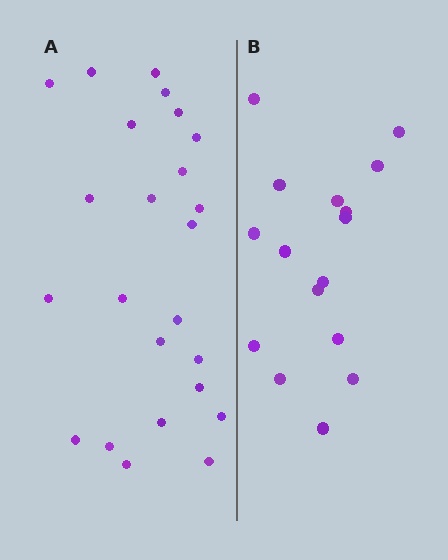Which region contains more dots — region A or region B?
Region A (the left region) has more dots.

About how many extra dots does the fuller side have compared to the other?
Region A has roughly 8 or so more dots than region B.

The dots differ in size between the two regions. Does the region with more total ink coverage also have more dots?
No. Region B has more total ink coverage because its dots are larger, but region A actually contains more individual dots. Total area can be misleading — the number of items is what matters here.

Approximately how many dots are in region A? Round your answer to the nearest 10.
About 20 dots. (The exact count is 24, which rounds to 20.)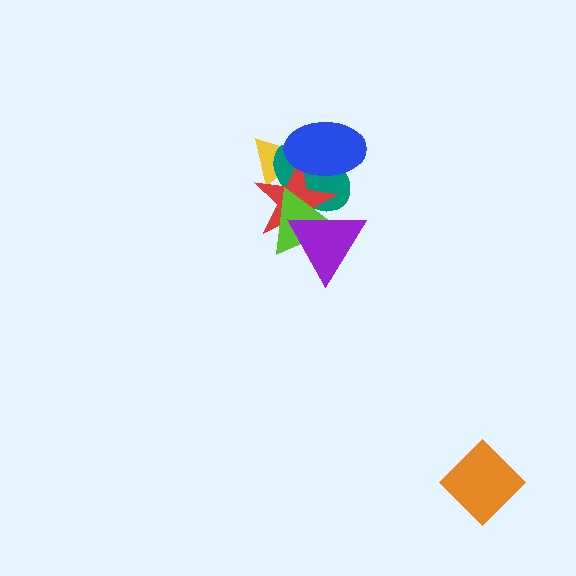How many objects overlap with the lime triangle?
3 objects overlap with the lime triangle.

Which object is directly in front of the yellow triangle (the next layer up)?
The teal ellipse is directly in front of the yellow triangle.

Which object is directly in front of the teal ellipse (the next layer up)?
The red star is directly in front of the teal ellipse.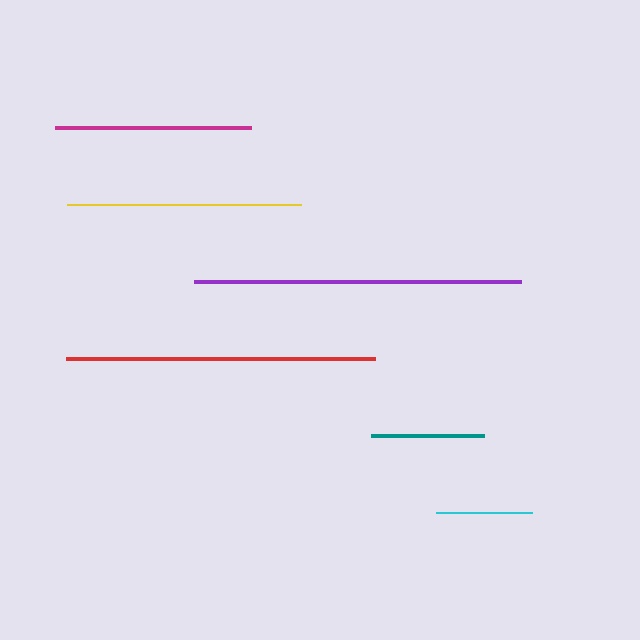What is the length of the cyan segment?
The cyan segment is approximately 95 pixels long.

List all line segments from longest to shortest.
From longest to shortest: purple, red, yellow, magenta, teal, cyan.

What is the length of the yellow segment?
The yellow segment is approximately 234 pixels long.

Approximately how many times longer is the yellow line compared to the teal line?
The yellow line is approximately 2.1 times the length of the teal line.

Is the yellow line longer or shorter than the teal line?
The yellow line is longer than the teal line.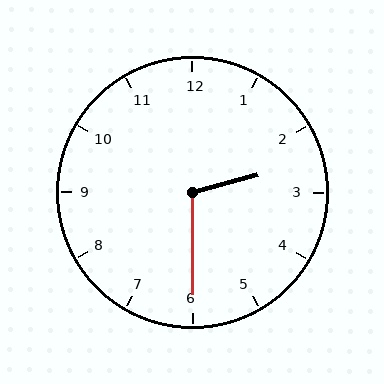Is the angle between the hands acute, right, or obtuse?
It is obtuse.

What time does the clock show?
2:30.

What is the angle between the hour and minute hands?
Approximately 105 degrees.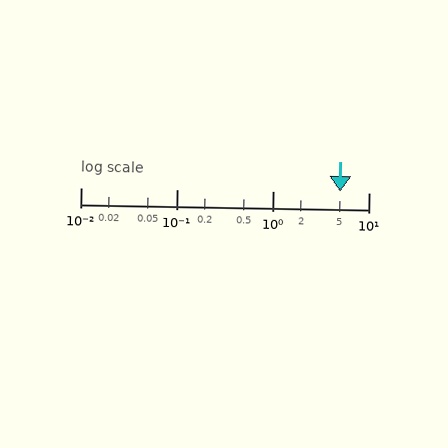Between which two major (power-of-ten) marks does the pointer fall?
The pointer is between 1 and 10.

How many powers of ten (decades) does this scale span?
The scale spans 3 decades, from 0.01 to 10.